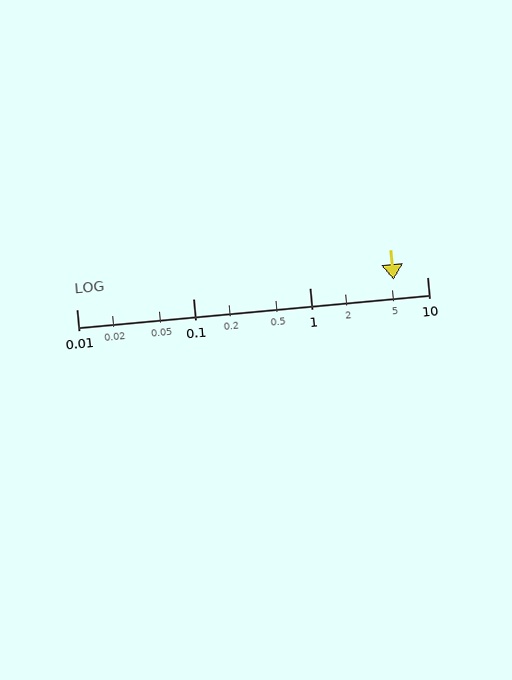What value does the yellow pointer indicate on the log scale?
The pointer indicates approximately 5.2.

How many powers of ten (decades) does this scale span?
The scale spans 3 decades, from 0.01 to 10.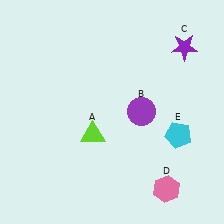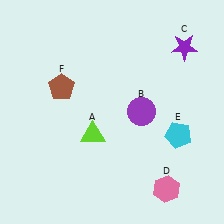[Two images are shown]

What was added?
A brown pentagon (F) was added in Image 2.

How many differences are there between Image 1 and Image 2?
There is 1 difference between the two images.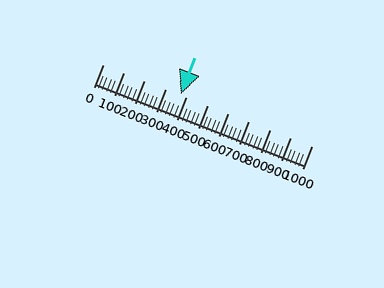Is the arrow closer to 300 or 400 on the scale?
The arrow is closer to 400.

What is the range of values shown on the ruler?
The ruler shows values from 0 to 1000.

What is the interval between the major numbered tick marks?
The major tick marks are spaced 100 units apart.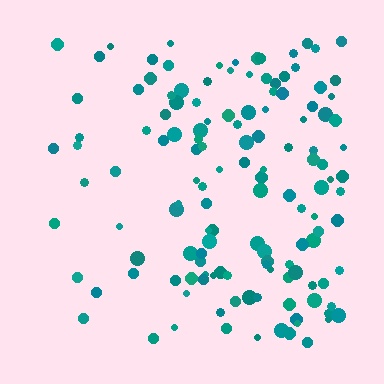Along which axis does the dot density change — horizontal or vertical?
Horizontal.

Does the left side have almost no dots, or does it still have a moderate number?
Still a moderate number, just noticeably fewer than the right.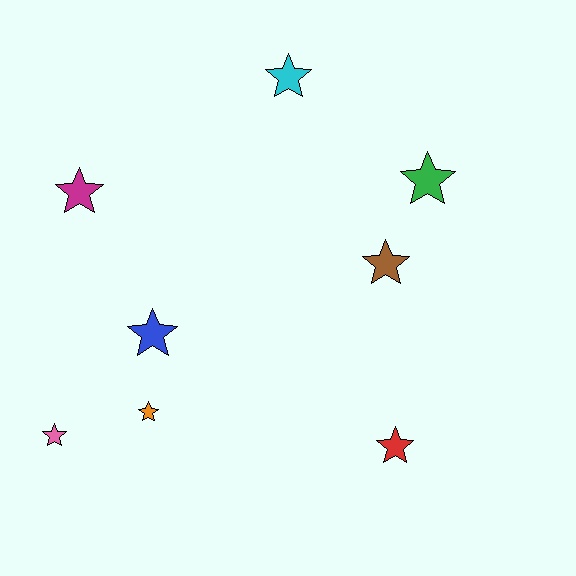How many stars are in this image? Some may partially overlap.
There are 8 stars.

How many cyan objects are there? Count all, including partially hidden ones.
There is 1 cyan object.